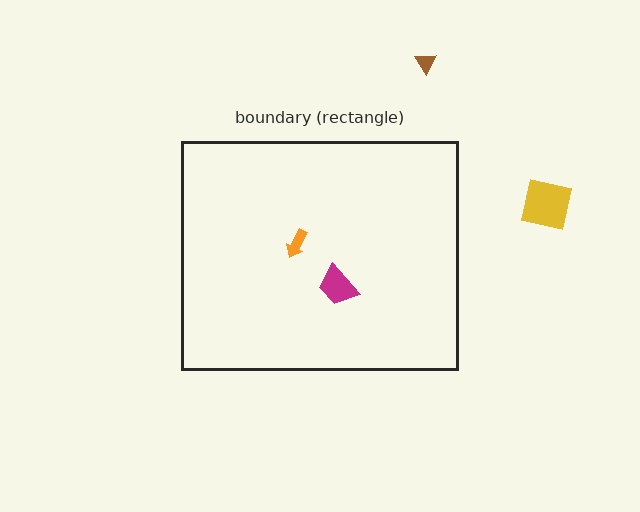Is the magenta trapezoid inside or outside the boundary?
Inside.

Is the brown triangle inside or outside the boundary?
Outside.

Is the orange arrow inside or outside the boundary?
Inside.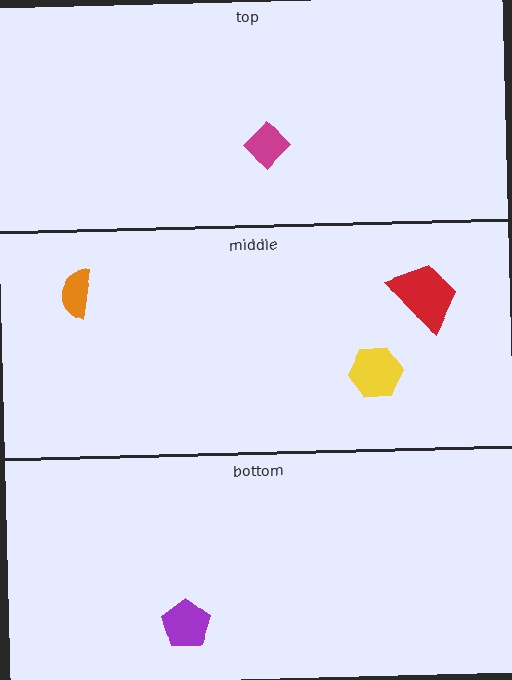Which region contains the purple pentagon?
The bottom region.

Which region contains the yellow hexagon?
The middle region.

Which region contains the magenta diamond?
The top region.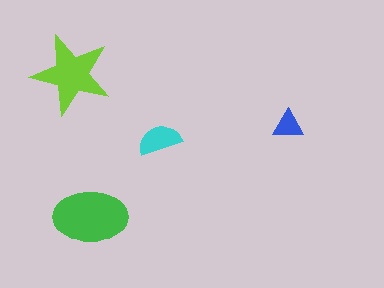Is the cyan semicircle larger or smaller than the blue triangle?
Larger.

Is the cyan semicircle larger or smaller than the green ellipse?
Smaller.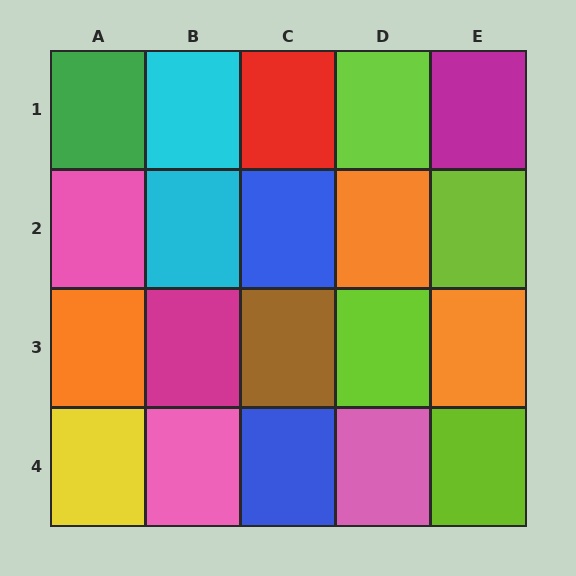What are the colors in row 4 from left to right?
Yellow, pink, blue, pink, lime.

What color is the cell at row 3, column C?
Brown.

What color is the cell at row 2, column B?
Cyan.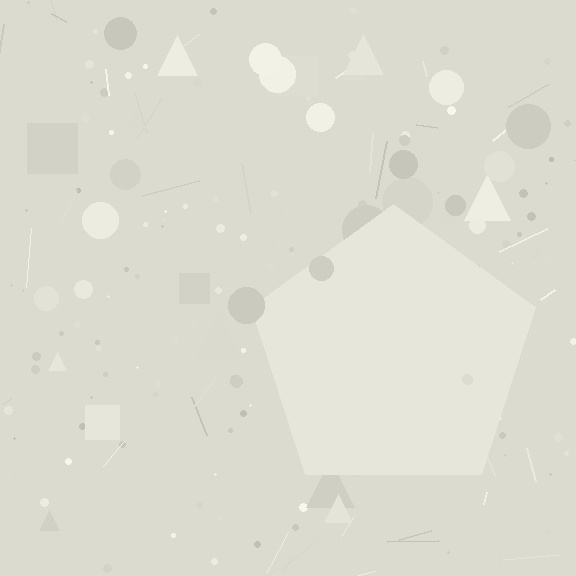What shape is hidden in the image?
A pentagon is hidden in the image.